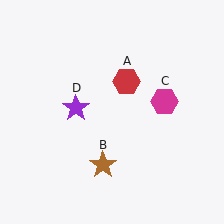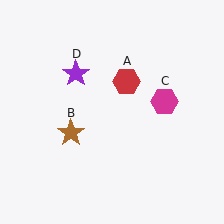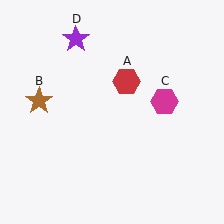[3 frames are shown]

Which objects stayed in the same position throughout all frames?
Red hexagon (object A) and magenta hexagon (object C) remained stationary.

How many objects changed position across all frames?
2 objects changed position: brown star (object B), purple star (object D).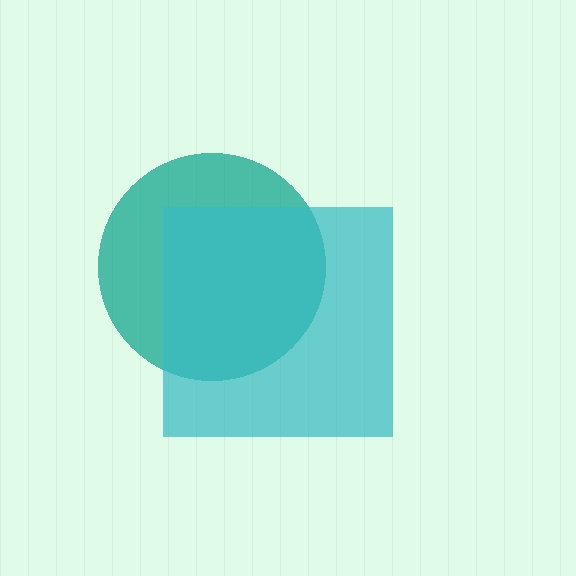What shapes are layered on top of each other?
The layered shapes are: a teal circle, a cyan square.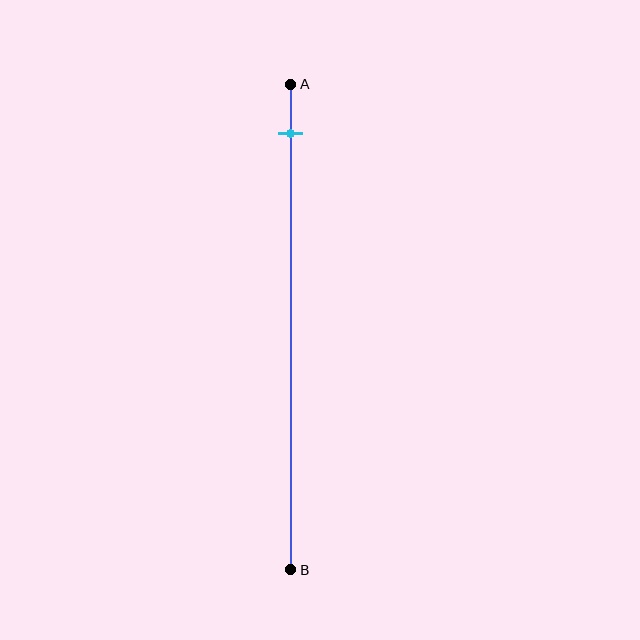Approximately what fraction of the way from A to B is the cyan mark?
The cyan mark is approximately 10% of the way from A to B.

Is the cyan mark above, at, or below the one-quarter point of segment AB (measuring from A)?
The cyan mark is above the one-quarter point of segment AB.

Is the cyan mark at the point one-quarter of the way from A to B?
No, the mark is at about 10% from A, not at the 25% one-quarter point.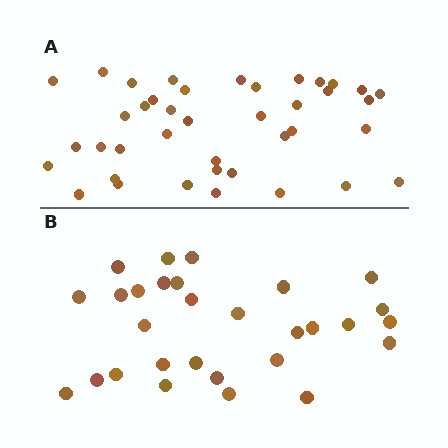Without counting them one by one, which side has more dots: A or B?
Region A (the top region) has more dots.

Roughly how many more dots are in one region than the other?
Region A has roughly 12 or so more dots than region B.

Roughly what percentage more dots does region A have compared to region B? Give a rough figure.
About 40% more.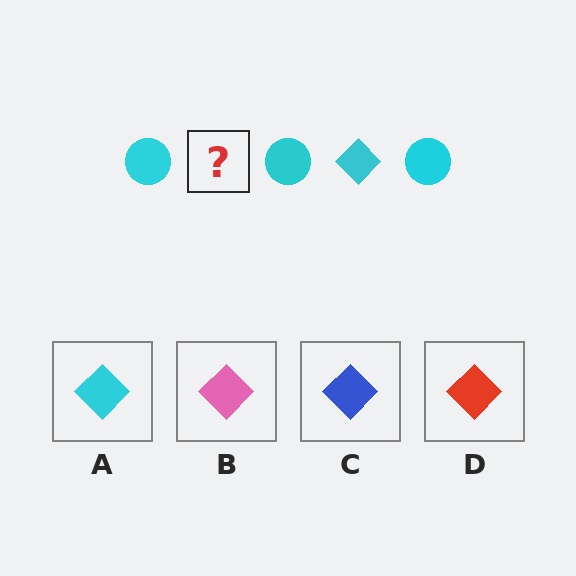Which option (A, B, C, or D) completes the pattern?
A.